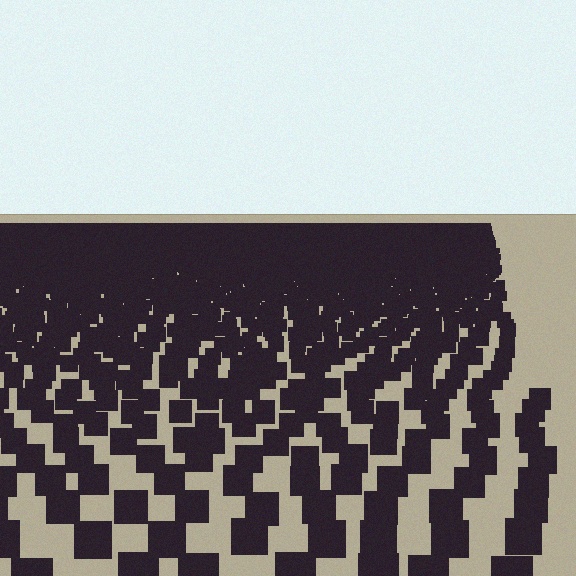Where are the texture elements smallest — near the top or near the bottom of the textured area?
Near the top.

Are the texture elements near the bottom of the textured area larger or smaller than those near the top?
Larger. Near the bottom, elements are closer to the viewer and appear at a bigger on-screen size.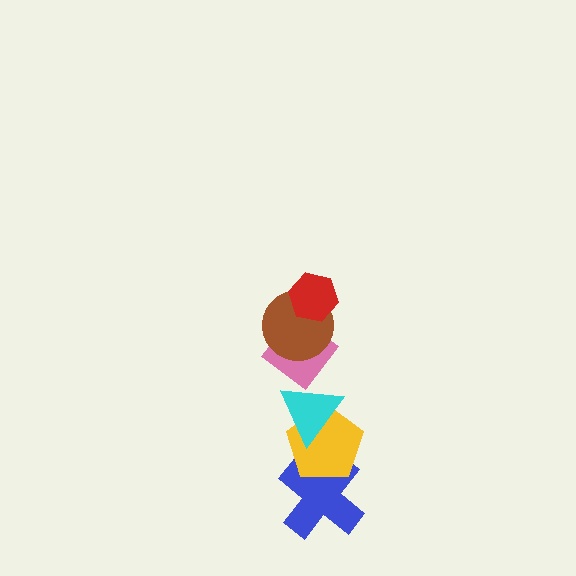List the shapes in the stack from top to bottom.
From top to bottom: the red hexagon, the brown circle, the pink diamond, the cyan triangle, the yellow pentagon, the blue cross.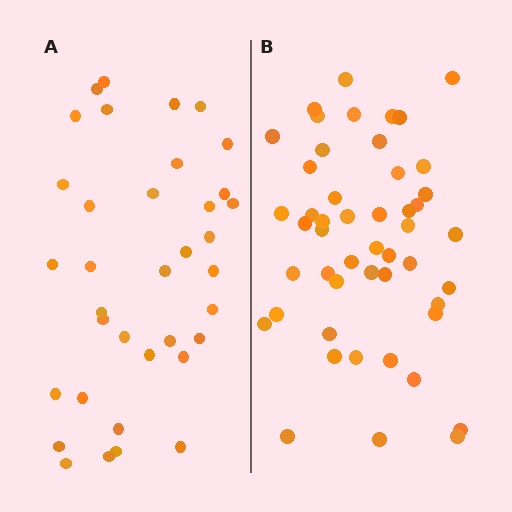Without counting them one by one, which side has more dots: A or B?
Region B (the right region) has more dots.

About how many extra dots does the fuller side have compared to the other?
Region B has approximately 15 more dots than region A.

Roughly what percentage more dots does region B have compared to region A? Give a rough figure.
About 35% more.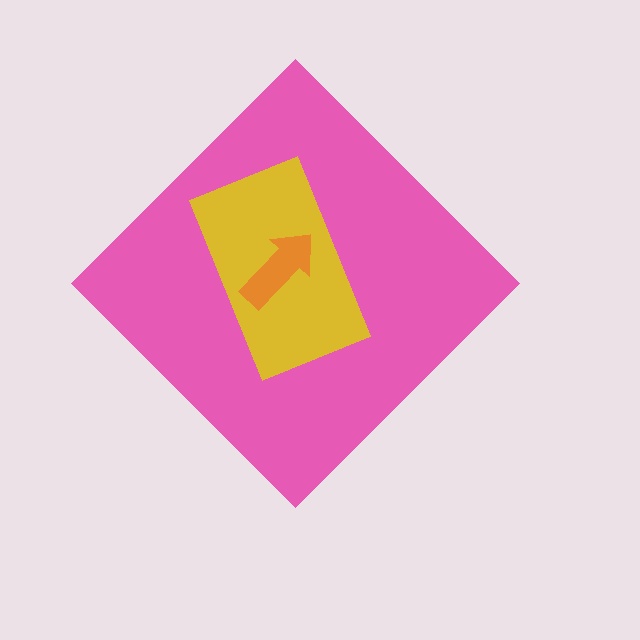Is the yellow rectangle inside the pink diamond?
Yes.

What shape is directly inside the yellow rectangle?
The orange arrow.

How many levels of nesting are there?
3.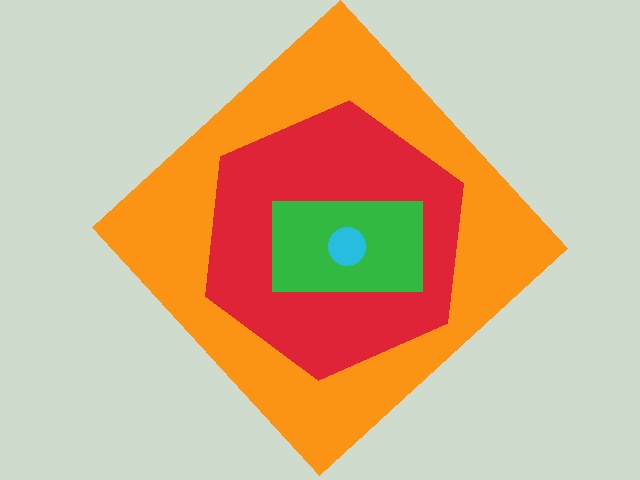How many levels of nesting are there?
4.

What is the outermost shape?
The orange diamond.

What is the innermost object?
The cyan circle.